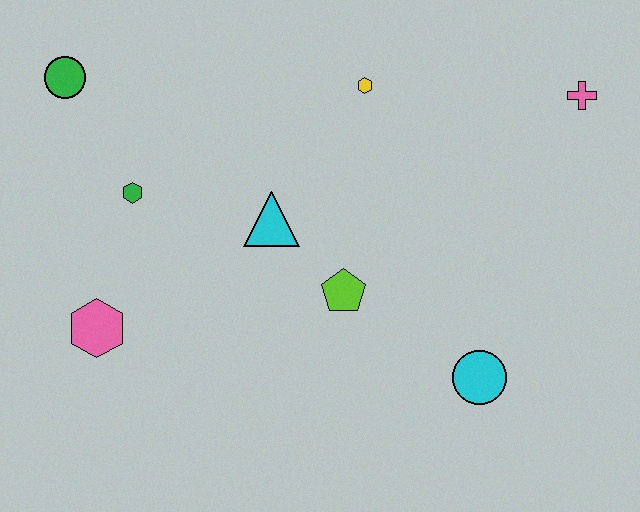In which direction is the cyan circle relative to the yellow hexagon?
The cyan circle is below the yellow hexagon.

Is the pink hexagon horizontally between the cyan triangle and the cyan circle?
No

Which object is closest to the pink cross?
The yellow hexagon is closest to the pink cross.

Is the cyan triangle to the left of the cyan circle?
Yes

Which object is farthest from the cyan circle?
The green circle is farthest from the cyan circle.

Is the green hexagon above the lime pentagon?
Yes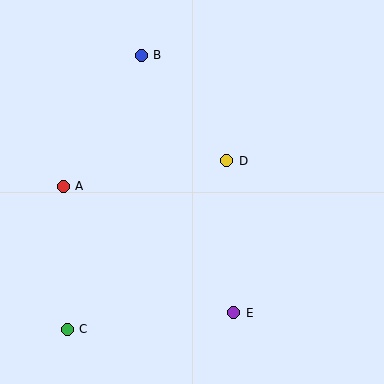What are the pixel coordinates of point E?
Point E is at (234, 313).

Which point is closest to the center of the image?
Point D at (227, 161) is closest to the center.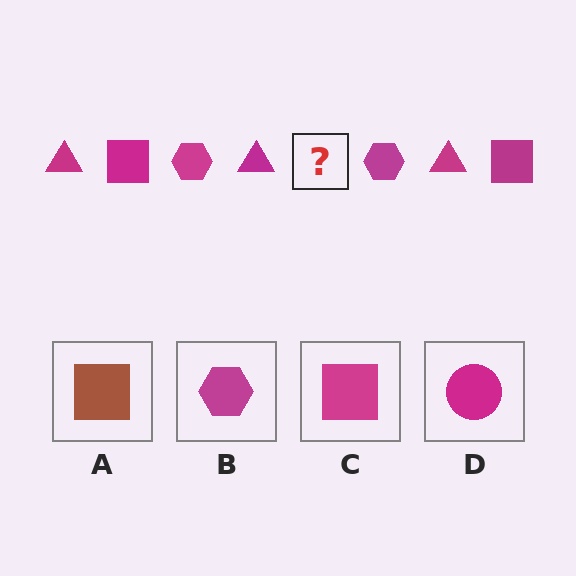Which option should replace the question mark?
Option C.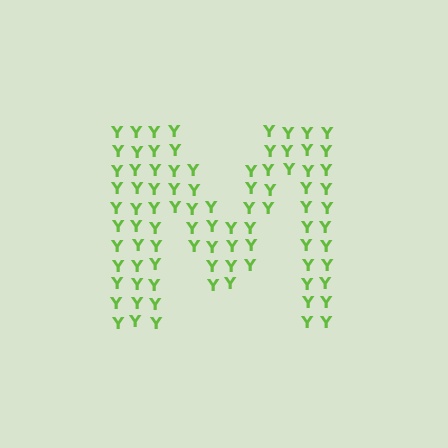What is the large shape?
The large shape is the letter M.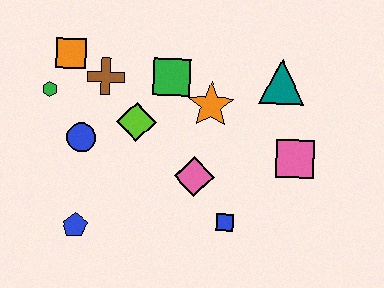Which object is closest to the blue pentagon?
The blue circle is closest to the blue pentagon.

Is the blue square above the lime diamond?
No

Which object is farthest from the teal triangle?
The blue pentagon is farthest from the teal triangle.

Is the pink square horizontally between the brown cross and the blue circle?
No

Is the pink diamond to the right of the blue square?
No